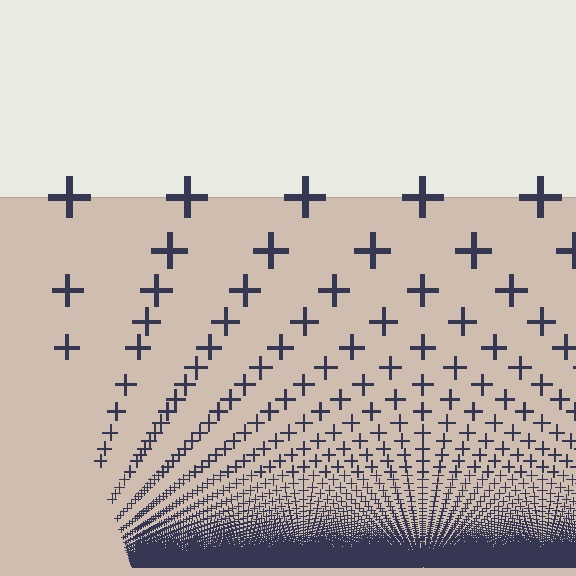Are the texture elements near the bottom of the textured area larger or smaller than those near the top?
Smaller. The gradient is inverted — elements near the bottom are smaller and denser.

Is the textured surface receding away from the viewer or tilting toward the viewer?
The surface appears to tilt toward the viewer. Texture elements get larger and sparser toward the top.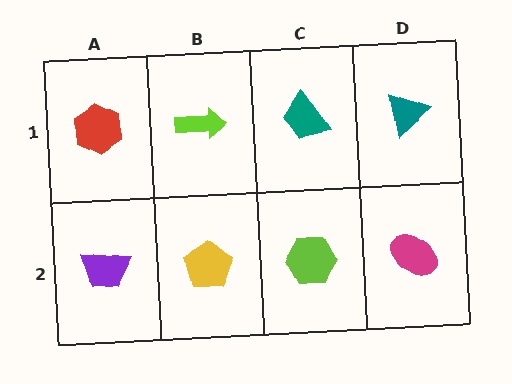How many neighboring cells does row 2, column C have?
3.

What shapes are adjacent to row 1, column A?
A purple trapezoid (row 2, column A), a lime arrow (row 1, column B).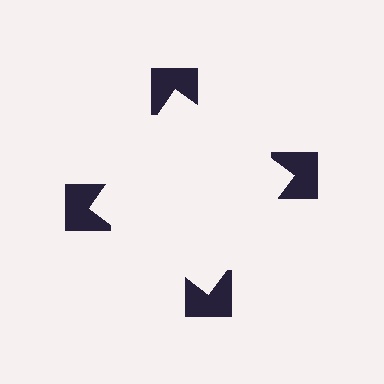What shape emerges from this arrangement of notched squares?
An illusory square — its edges are inferred from the aligned wedge cuts in the notched squares, not physically drawn.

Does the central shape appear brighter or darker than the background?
It typically appears slightly brighter than the background, even though no actual brightness change is drawn.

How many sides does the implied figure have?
4 sides.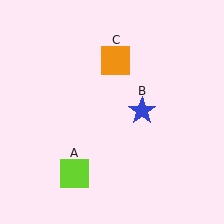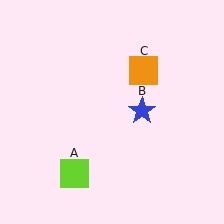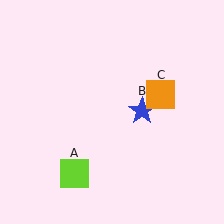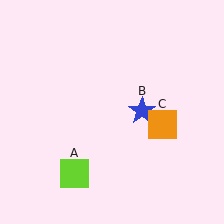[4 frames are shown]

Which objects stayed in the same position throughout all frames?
Lime square (object A) and blue star (object B) remained stationary.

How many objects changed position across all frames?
1 object changed position: orange square (object C).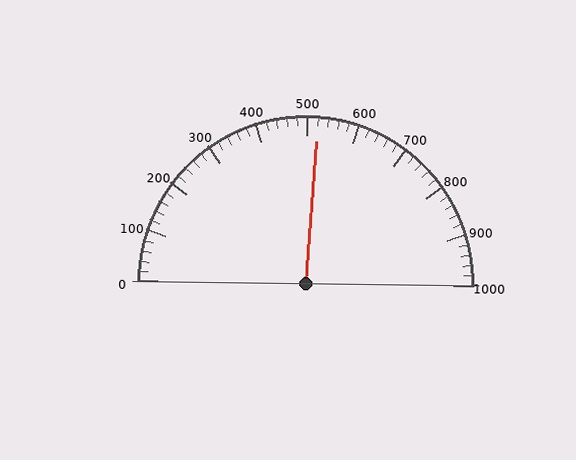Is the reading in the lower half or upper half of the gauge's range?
The reading is in the upper half of the range (0 to 1000).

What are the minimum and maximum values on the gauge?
The gauge ranges from 0 to 1000.